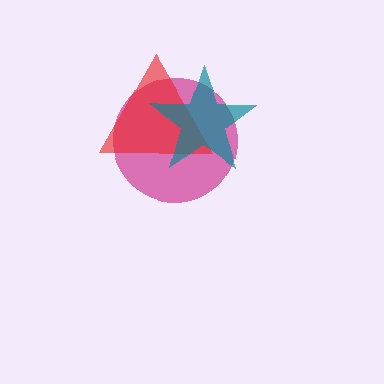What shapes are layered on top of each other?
The layered shapes are: a magenta circle, a red triangle, a teal star.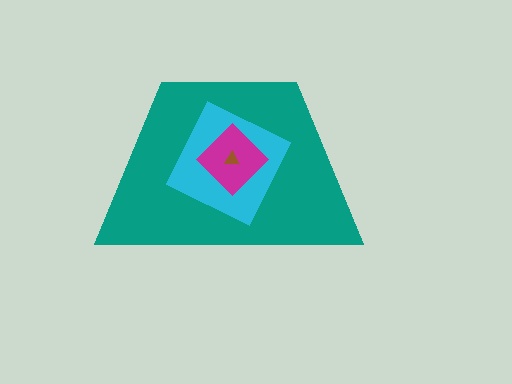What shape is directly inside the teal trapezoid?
The cyan square.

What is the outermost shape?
The teal trapezoid.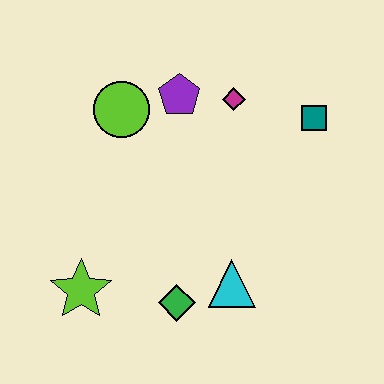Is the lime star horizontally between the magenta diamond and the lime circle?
No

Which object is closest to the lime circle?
The purple pentagon is closest to the lime circle.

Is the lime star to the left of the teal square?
Yes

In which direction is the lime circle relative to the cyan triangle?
The lime circle is above the cyan triangle.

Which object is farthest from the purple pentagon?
The lime star is farthest from the purple pentagon.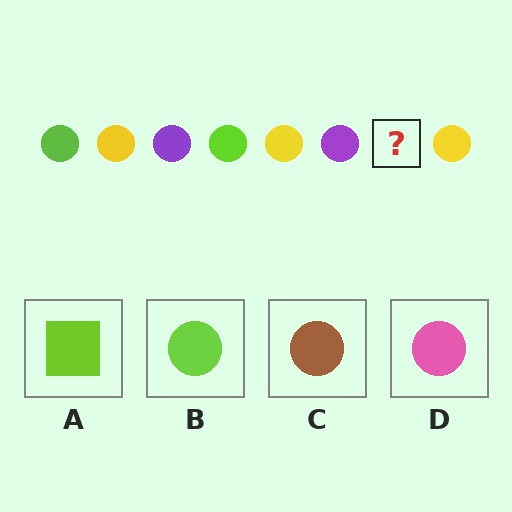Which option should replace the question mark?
Option B.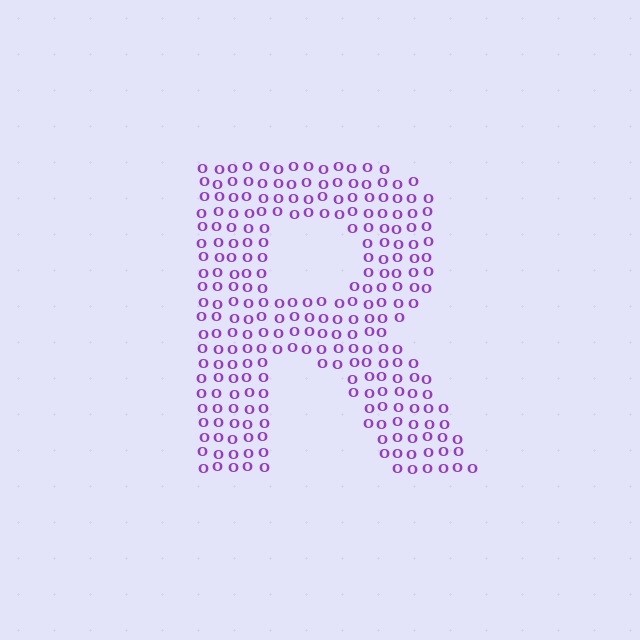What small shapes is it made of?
It is made of small letter O's.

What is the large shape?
The large shape is the letter R.